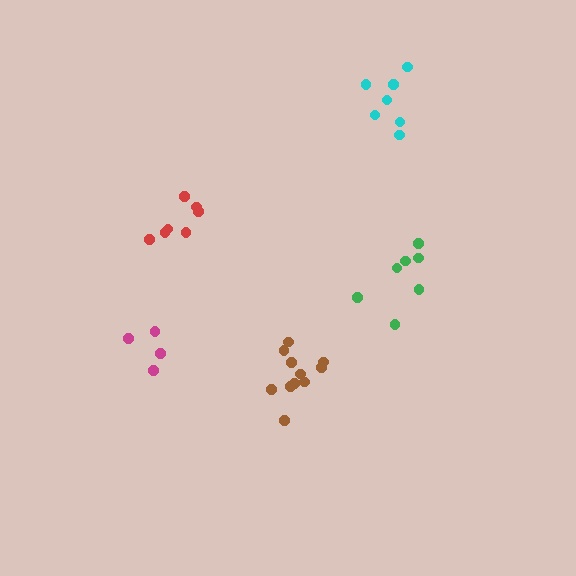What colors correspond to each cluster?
The clusters are colored: magenta, red, green, brown, cyan.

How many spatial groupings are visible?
There are 5 spatial groupings.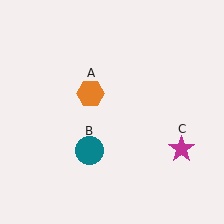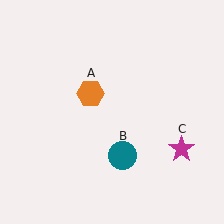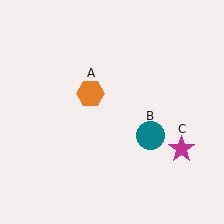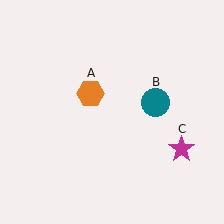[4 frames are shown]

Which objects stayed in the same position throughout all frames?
Orange hexagon (object A) and magenta star (object C) remained stationary.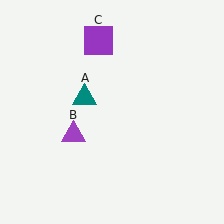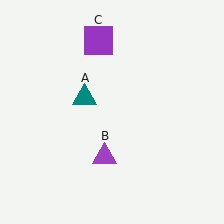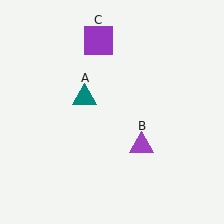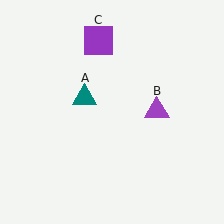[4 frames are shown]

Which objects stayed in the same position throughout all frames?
Teal triangle (object A) and purple square (object C) remained stationary.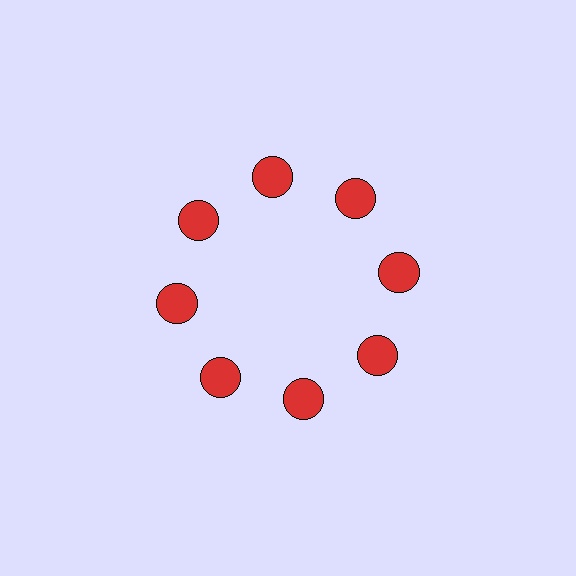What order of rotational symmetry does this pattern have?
This pattern has 8-fold rotational symmetry.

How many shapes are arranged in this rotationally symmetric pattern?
There are 8 shapes, arranged in 8 groups of 1.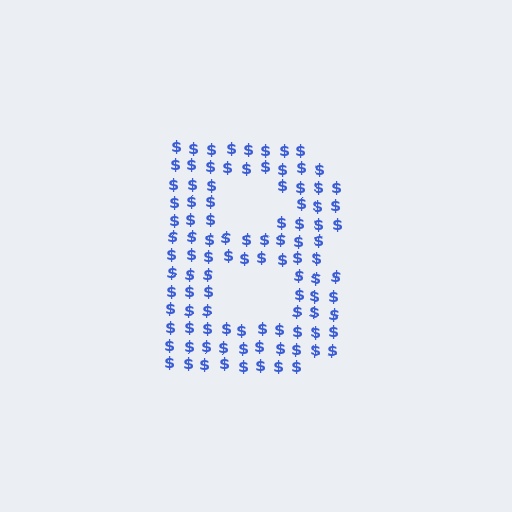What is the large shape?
The large shape is the letter B.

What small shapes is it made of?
It is made of small dollar signs.